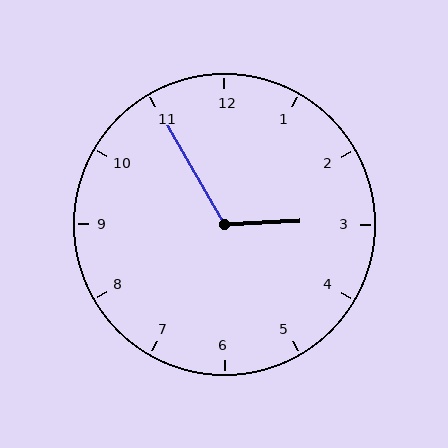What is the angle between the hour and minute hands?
Approximately 118 degrees.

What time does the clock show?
2:55.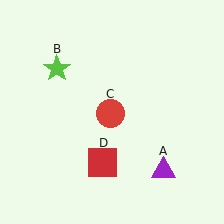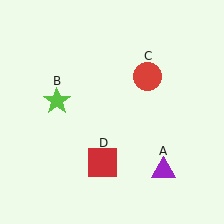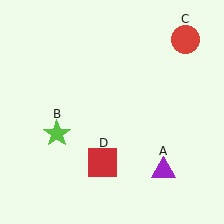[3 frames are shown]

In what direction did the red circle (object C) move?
The red circle (object C) moved up and to the right.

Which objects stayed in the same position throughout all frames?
Purple triangle (object A) and red square (object D) remained stationary.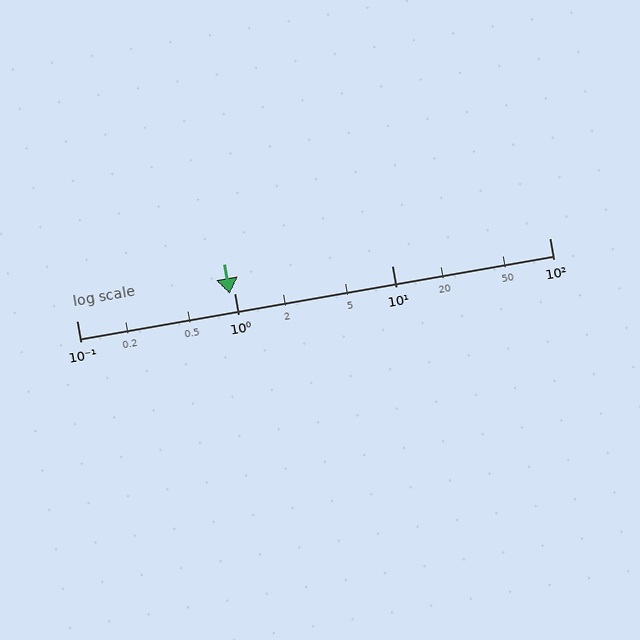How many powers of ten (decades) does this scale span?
The scale spans 3 decades, from 0.1 to 100.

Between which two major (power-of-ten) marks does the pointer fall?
The pointer is between 0.1 and 1.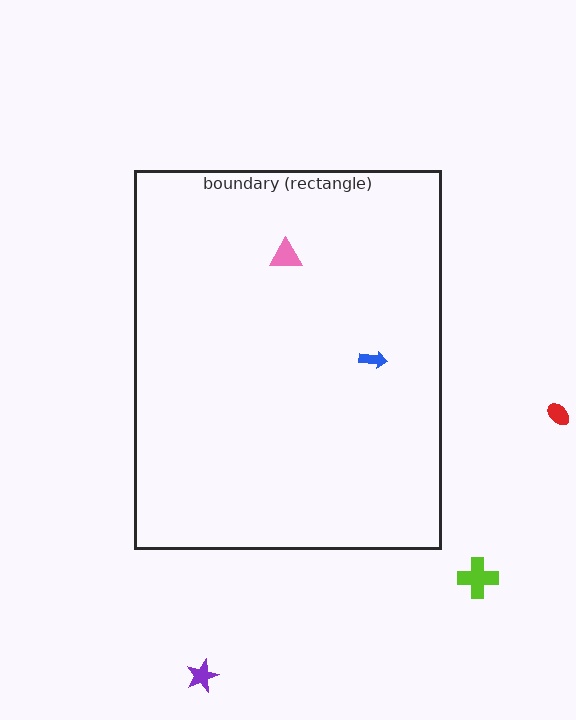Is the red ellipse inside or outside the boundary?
Outside.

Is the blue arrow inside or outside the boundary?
Inside.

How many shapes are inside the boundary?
2 inside, 3 outside.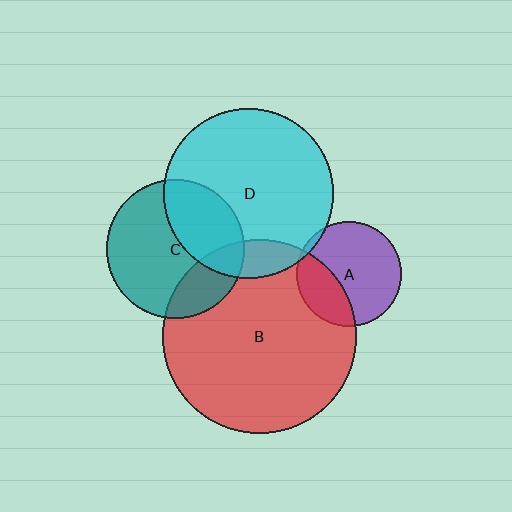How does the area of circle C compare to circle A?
Approximately 1.7 times.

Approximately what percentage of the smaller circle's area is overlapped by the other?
Approximately 30%.